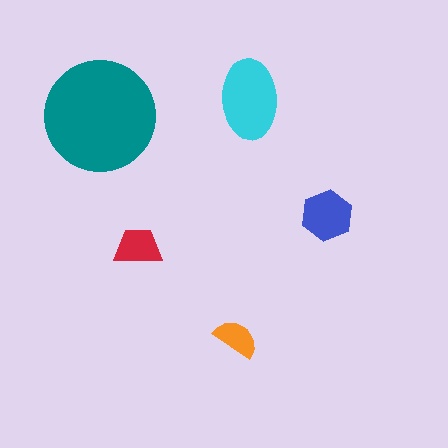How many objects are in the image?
There are 5 objects in the image.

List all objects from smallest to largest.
The orange semicircle, the red trapezoid, the blue hexagon, the cyan ellipse, the teal circle.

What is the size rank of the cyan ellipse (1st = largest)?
2nd.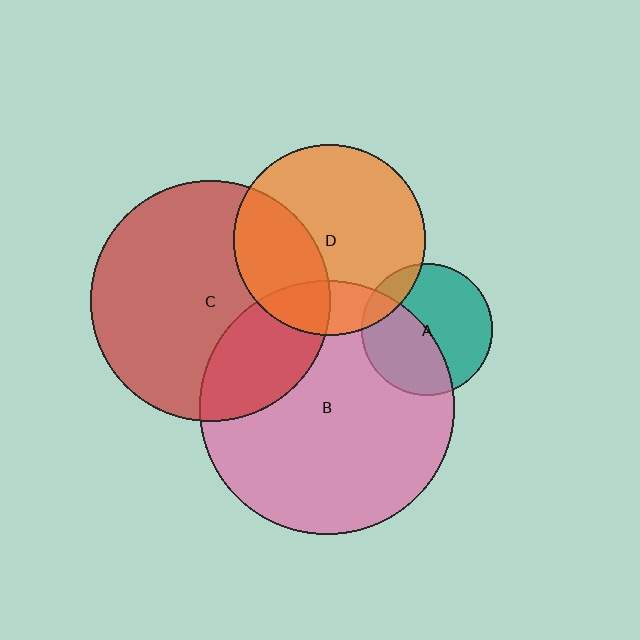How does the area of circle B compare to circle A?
Approximately 3.7 times.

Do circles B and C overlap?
Yes.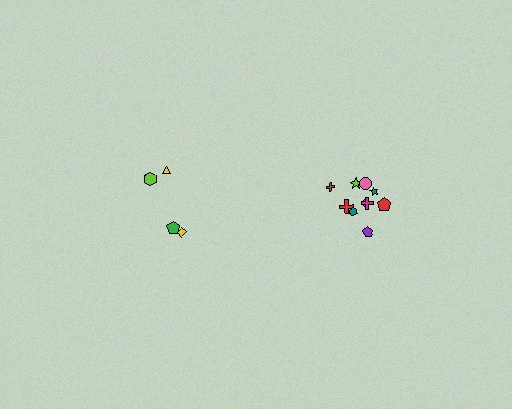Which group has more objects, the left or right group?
The right group.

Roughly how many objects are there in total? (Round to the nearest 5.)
Roughly 15 objects in total.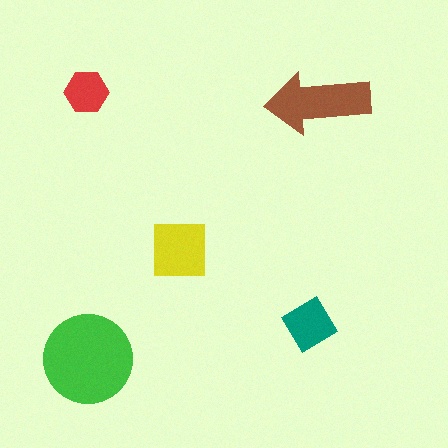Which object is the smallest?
The red hexagon.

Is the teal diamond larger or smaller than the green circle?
Smaller.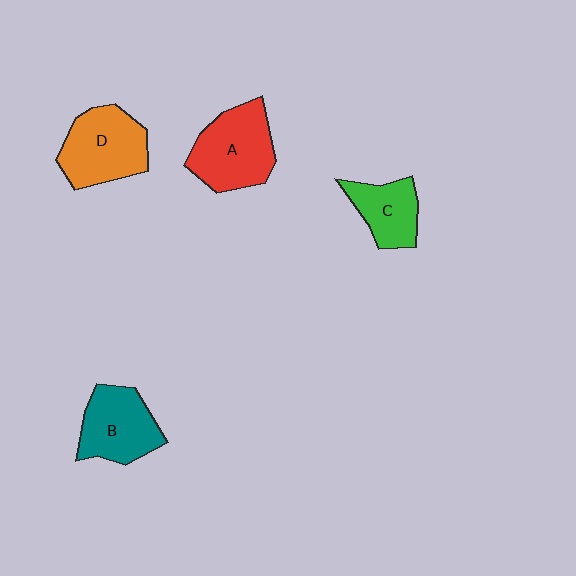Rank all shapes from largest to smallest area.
From largest to smallest: A (red), D (orange), B (teal), C (green).